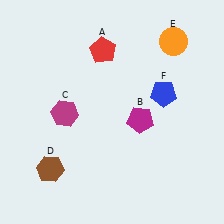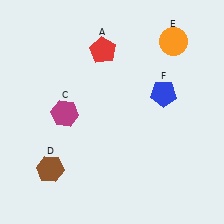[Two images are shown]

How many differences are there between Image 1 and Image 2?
There is 1 difference between the two images.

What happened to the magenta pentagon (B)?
The magenta pentagon (B) was removed in Image 2. It was in the bottom-right area of Image 1.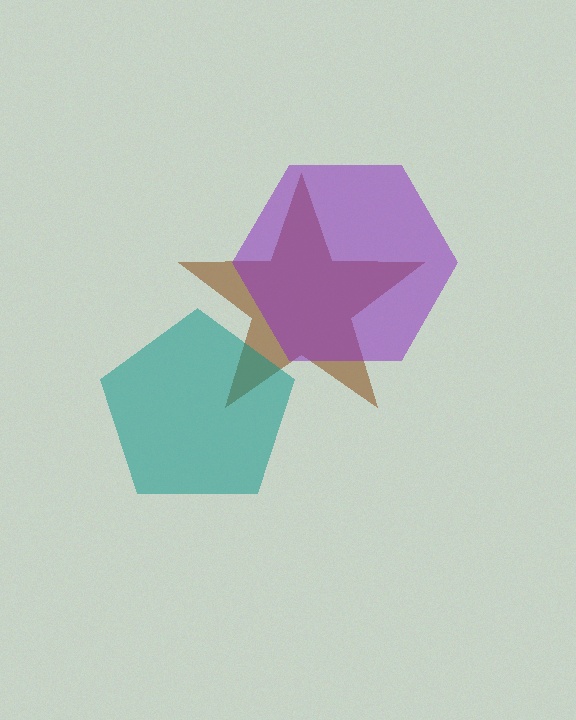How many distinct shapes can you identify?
There are 3 distinct shapes: a brown star, a purple hexagon, a teal pentagon.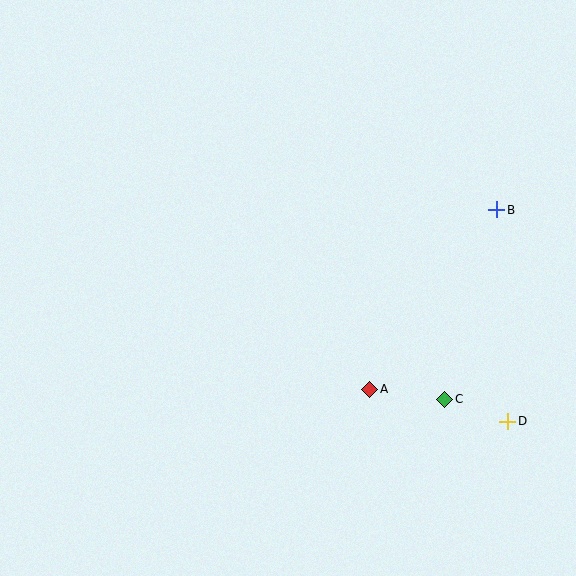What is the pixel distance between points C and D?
The distance between C and D is 66 pixels.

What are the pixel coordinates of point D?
Point D is at (508, 421).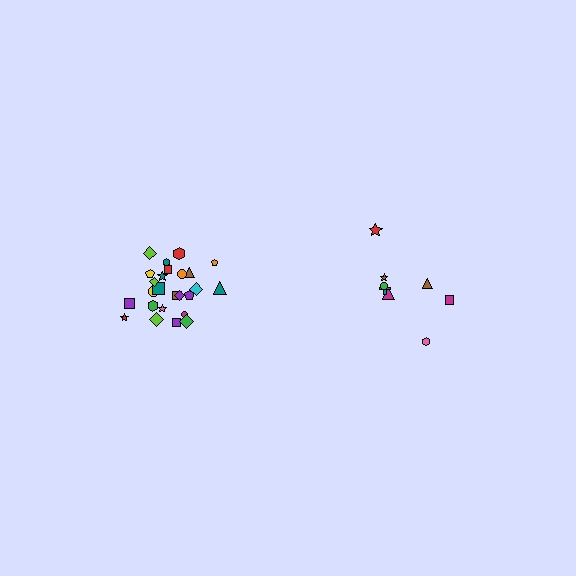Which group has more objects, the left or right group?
The left group.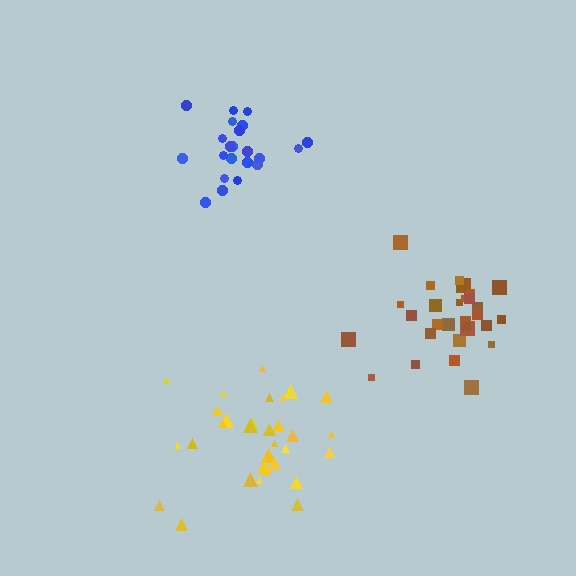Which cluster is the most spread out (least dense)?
Yellow.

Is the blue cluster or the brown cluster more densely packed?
Blue.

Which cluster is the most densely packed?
Blue.